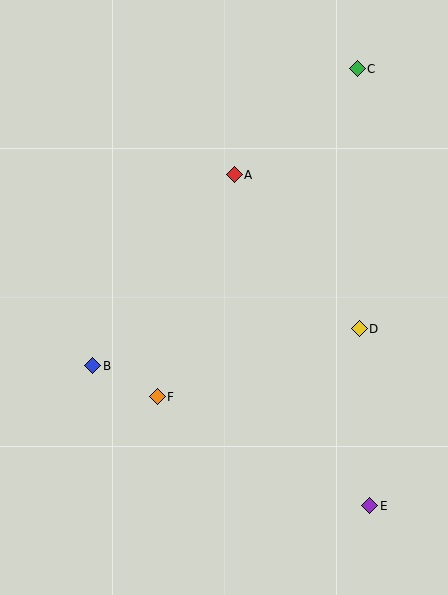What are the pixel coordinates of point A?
Point A is at (234, 175).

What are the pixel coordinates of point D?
Point D is at (359, 329).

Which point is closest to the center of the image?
Point F at (157, 397) is closest to the center.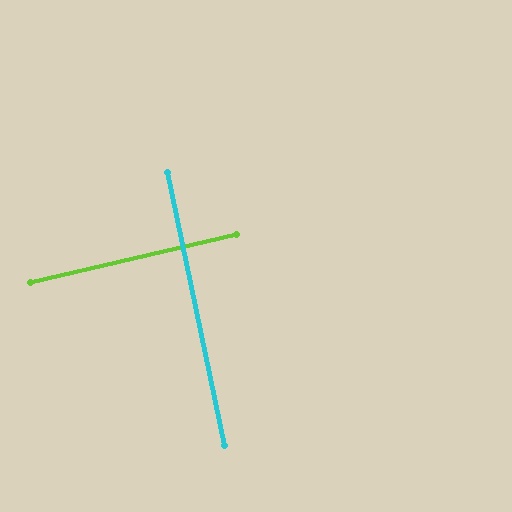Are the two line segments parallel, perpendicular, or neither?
Perpendicular — they meet at approximately 89°.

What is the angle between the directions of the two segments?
Approximately 89 degrees.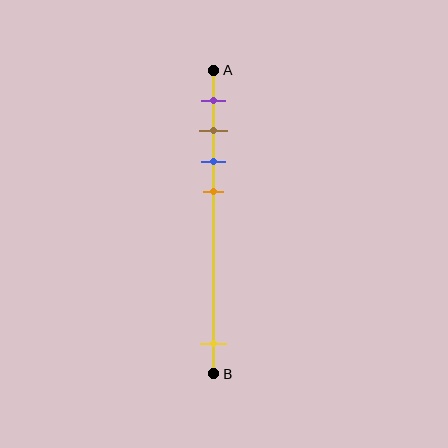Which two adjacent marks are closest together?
The brown and blue marks are the closest adjacent pair.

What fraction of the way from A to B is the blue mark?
The blue mark is approximately 30% (0.3) of the way from A to B.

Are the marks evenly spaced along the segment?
No, the marks are not evenly spaced.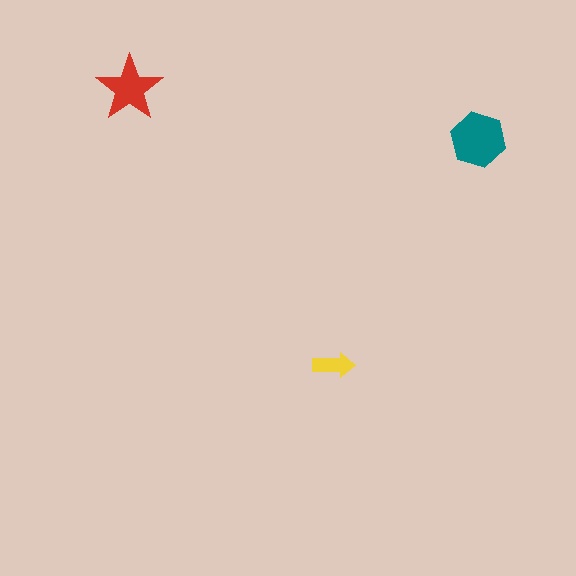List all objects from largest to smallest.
The teal hexagon, the red star, the yellow arrow.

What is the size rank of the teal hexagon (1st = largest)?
1st.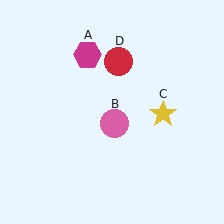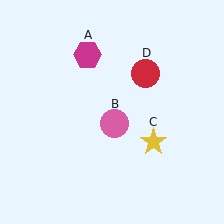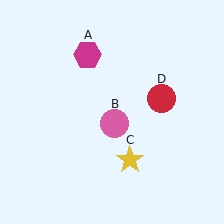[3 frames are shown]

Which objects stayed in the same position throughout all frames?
Magenta hexagon (object A) and pink circle (object B) remained stationary.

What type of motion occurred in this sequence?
The yellow star (object C), red circle (object D) rotated clockwise around the center of the scene.